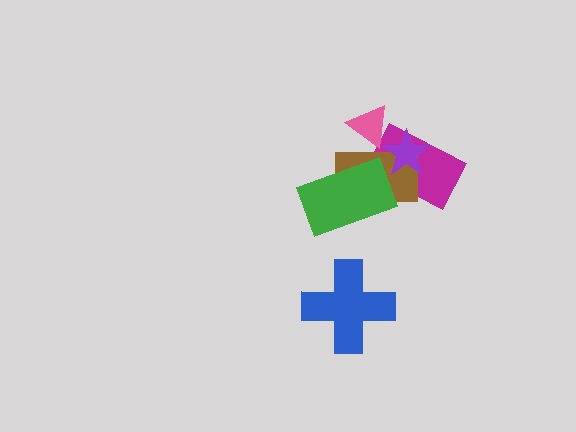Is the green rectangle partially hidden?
No, no other shape covers it.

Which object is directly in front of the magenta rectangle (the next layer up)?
The brown rectangle is directly in front of the magenta rectangle.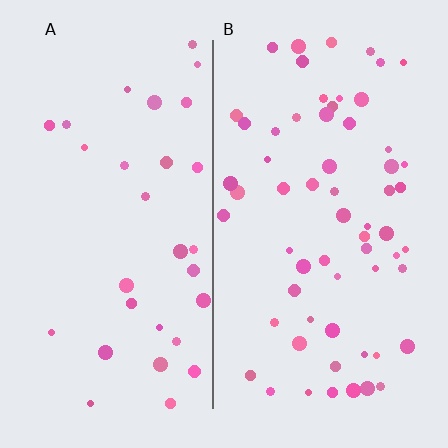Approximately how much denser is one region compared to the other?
Approximately 2.0× — region B over region A.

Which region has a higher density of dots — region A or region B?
B (the right).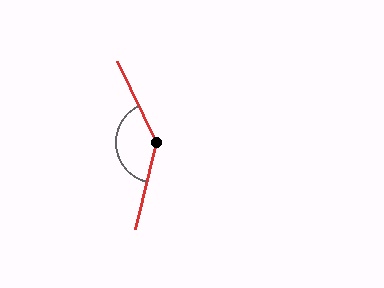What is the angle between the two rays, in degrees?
Approximately 140 degrees.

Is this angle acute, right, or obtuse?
It is obtuse.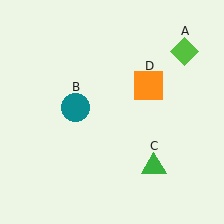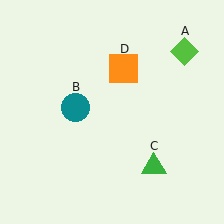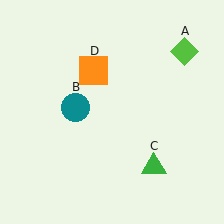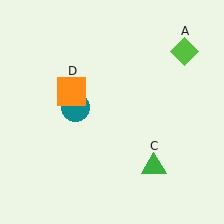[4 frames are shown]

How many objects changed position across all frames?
1 object changed position: orange square (object D).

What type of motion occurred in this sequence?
The orange square (object D) rotated counterclockwise around the center of the scene.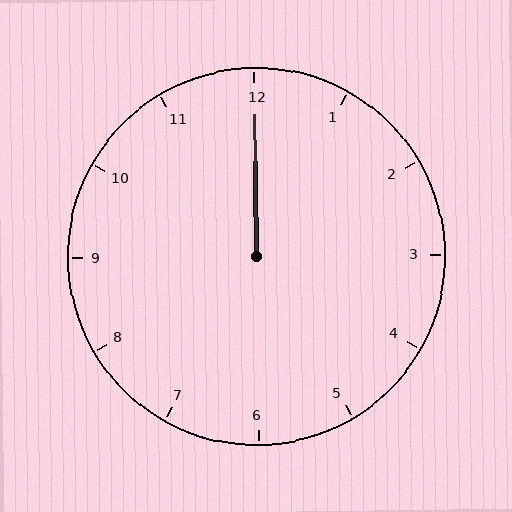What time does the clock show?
12:00.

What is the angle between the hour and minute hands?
Approximately 0 degrees.